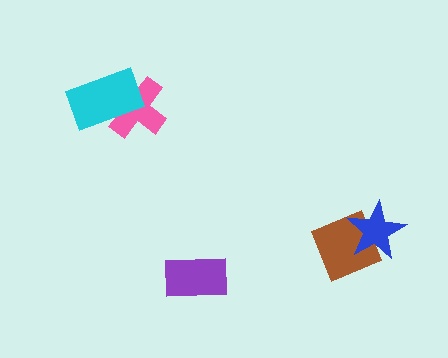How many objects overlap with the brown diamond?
1 object overlaps with the brown diamond.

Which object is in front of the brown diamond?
The blue star is in front of the brown diamond.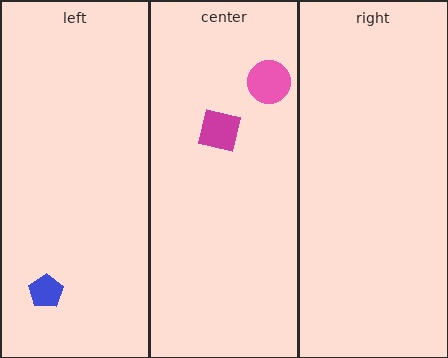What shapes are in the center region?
The magenta square, the pink circle.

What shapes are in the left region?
The blue pentagon.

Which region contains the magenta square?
The center region.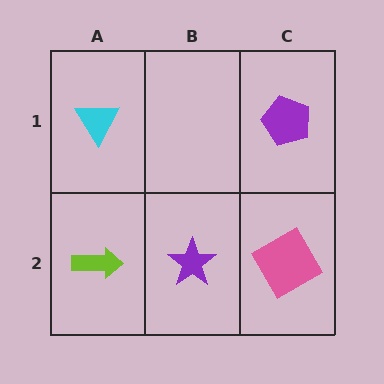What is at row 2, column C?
A pink square.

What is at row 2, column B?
A purple star.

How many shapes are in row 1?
2 shapes.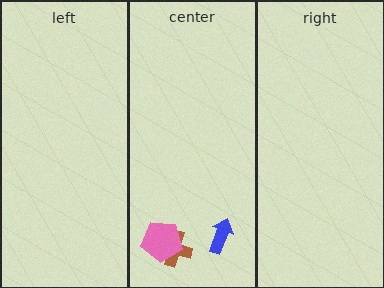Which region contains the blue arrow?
The center region.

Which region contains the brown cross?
The center region.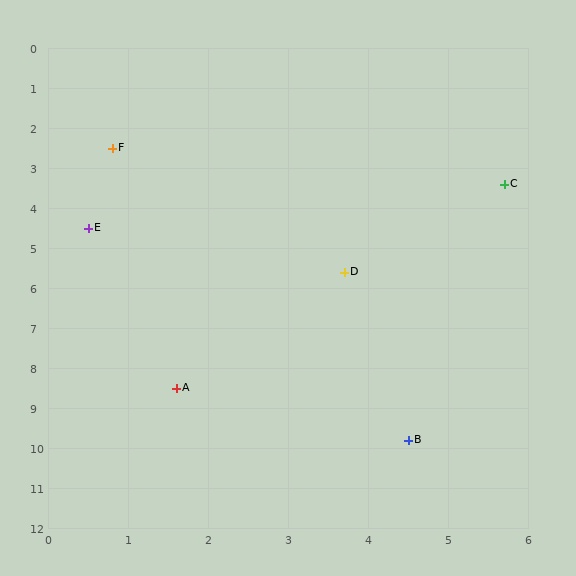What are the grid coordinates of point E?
Point E is at approximately (0.5, 4.5).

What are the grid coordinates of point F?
Point F is at approximately (0.8, 2.5).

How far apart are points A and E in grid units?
Points A and E are about 4.1 grid units apart.